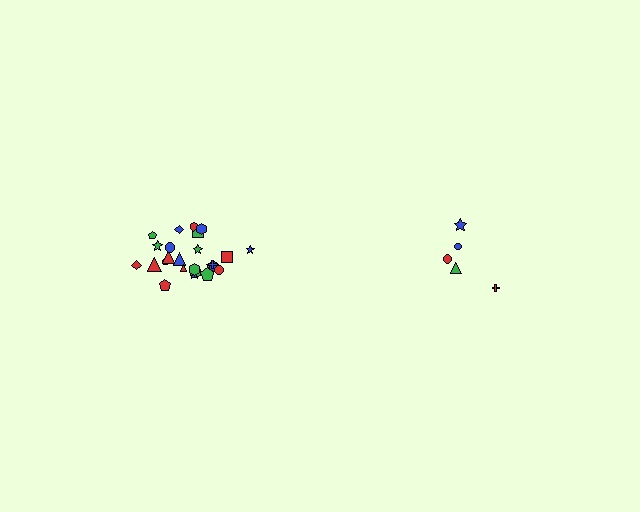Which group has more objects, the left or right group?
The left group.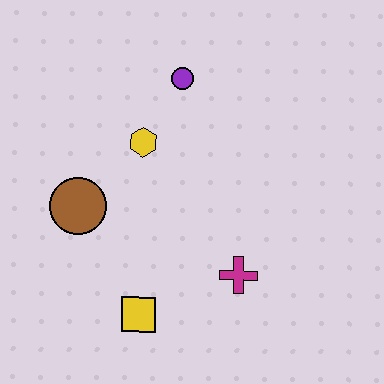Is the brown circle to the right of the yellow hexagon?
No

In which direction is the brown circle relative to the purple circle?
The brown circle is below the purple circle.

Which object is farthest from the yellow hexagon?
The yellow square is farthest from the yellow hexagon.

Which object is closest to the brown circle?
The yellow hexagon is closest to the brown circle.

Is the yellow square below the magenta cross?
Yes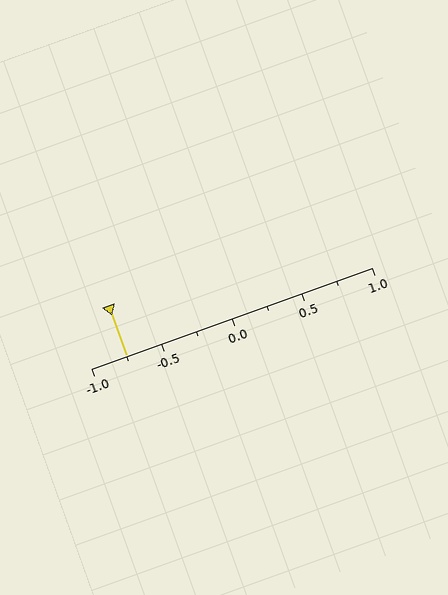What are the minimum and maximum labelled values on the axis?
The axis runs from -1.0 to 1.0.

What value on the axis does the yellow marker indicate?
The marker indicates approximately -0.75.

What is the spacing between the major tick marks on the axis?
The major ticks are spaced 0.5 apart.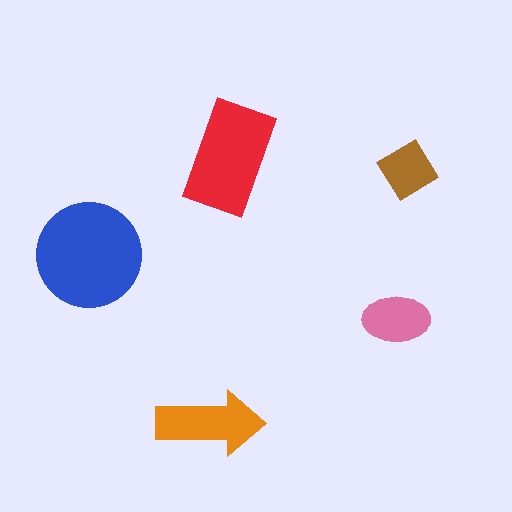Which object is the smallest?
The brown diamond.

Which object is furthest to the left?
The blue circle is leftmost.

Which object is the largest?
The blue circle.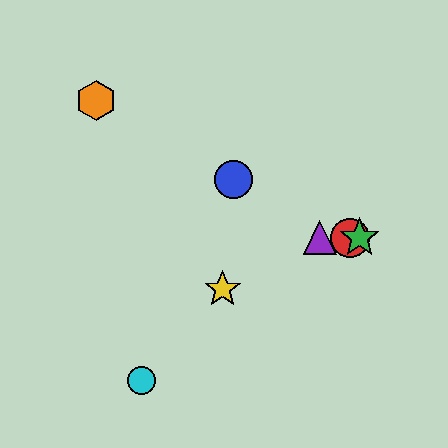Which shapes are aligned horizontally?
The red circle, the green star, the purple triangle are aligned horizontally.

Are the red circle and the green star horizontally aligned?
Yes, both are at y≈238.